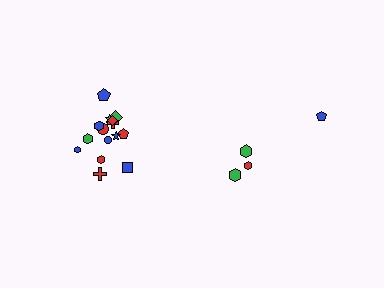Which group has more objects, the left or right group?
The left group.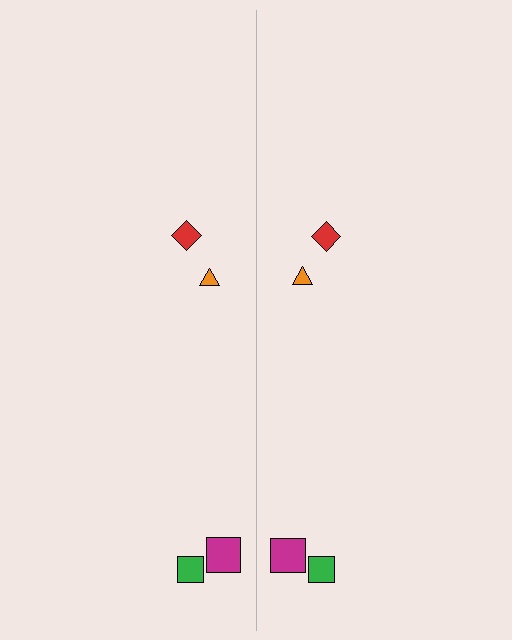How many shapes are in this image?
There are 8 shapes in this image.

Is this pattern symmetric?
Yes, this pattern has bilateral (reflection) symmetry.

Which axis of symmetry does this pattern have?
The pattern has a vertical axis of symmetry running through the center of the image.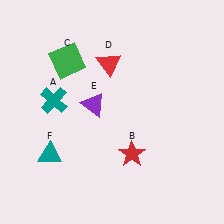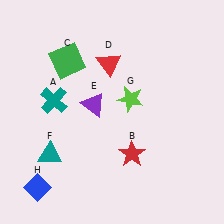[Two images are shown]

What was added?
A lime star (G), a blue diamond (H) were added in Image 2.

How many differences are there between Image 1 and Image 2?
There are 2 differences between the two images.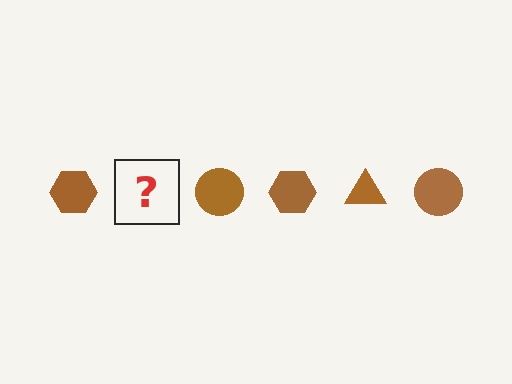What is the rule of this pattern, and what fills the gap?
The rule is that the pattern cycles through hexagon, triangle, circle shapes in brown. The gap should be filled with a brown triangle.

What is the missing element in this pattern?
The missing element is a brown triangle.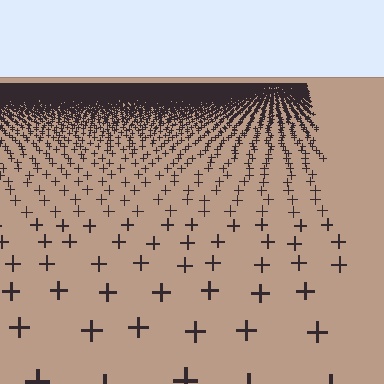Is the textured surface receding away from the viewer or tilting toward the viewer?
The surface is receding away from the viewer. Texture elements get smaller and denser toward the top.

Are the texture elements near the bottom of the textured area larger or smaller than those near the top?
Larger. Near the bottom, elements are closer to the viewer and appear at a bigger on-screen size.